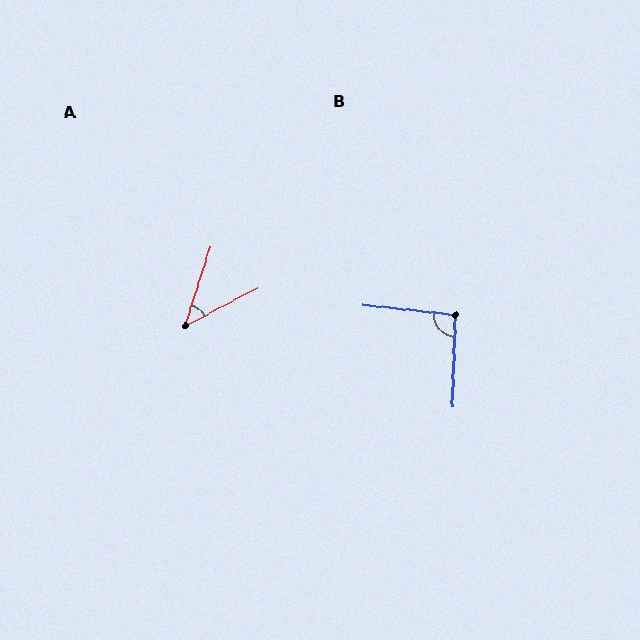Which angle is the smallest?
A, at approximately 44 degrees.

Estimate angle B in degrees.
Approximately 95 degrees.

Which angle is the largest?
B, at approximately 95 degrees.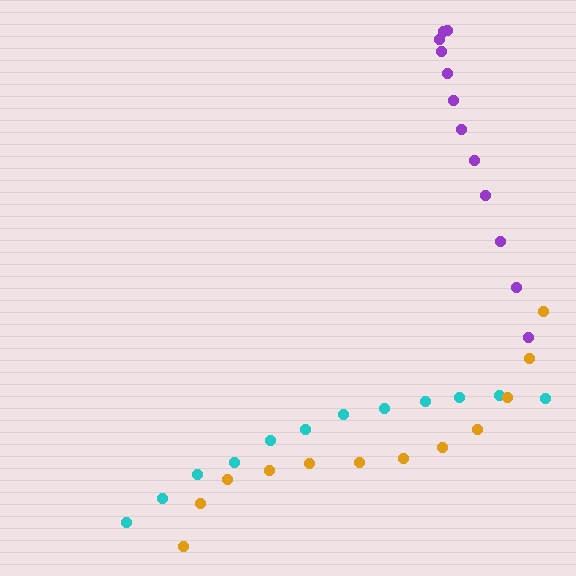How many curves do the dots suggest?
There are 3 distinct paths.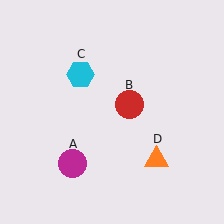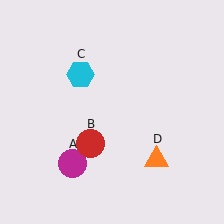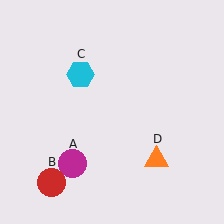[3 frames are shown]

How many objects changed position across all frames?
1 object changed position: red circle (object B).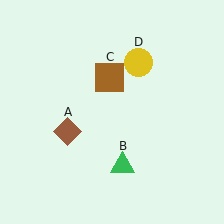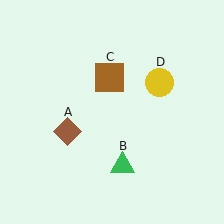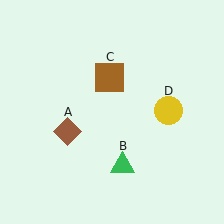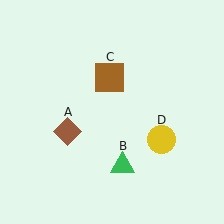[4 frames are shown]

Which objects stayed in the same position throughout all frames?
Brown diamond (object A) and green triangle (object B) and brown square (object C) remained stationary.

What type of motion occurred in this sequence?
The yellow circle (object D) rotated clockwise around the center of the scene.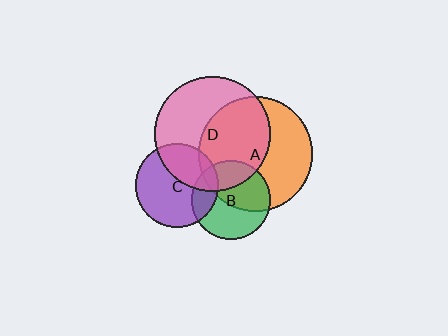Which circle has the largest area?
Circle D (pink).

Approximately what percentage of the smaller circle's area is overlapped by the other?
Approximately 25%.